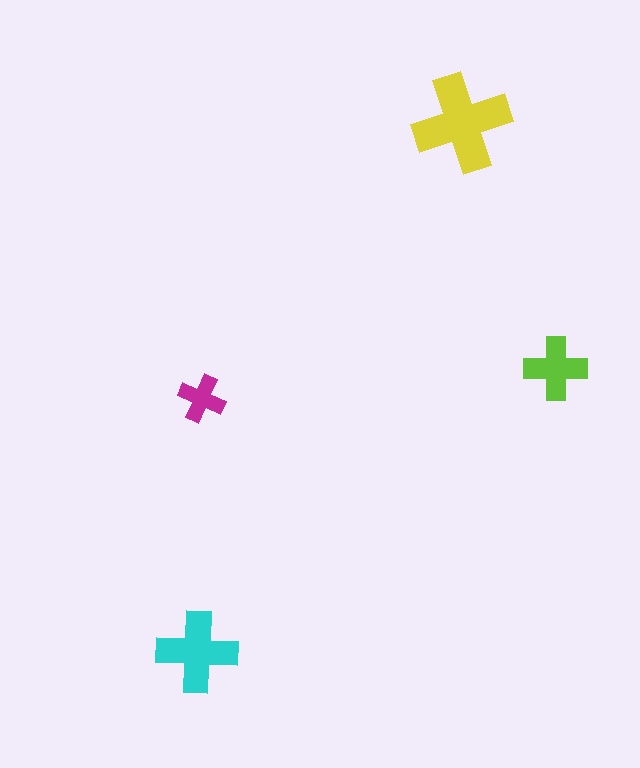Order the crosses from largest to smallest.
the yellow one, the cyan one, the lime one, the magenta one.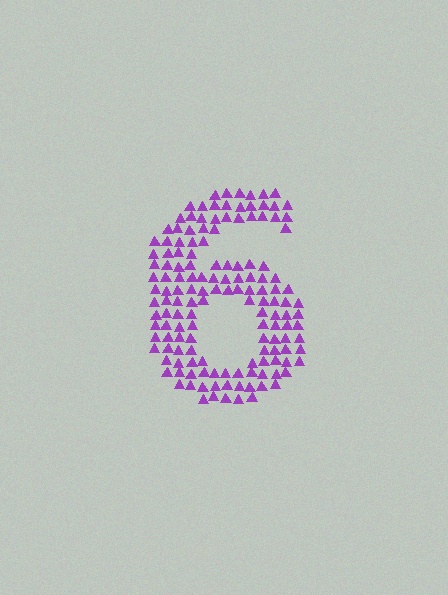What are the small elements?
The small elements are triangles.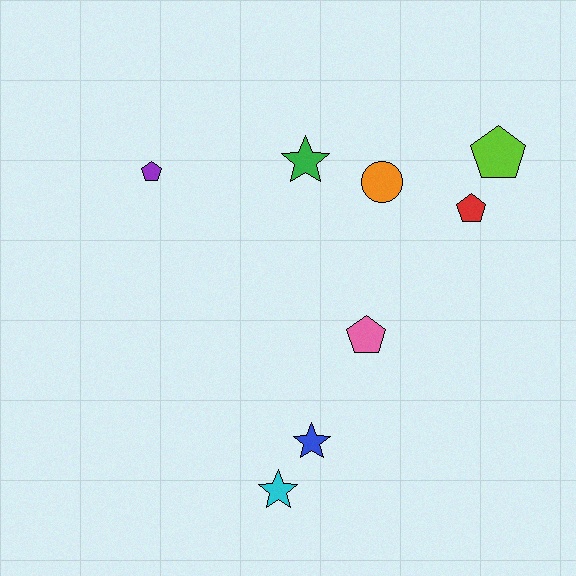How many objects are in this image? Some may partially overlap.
There are 8 objects.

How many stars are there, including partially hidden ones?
There are 3 stars.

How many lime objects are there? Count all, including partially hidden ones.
There is 1 lime object.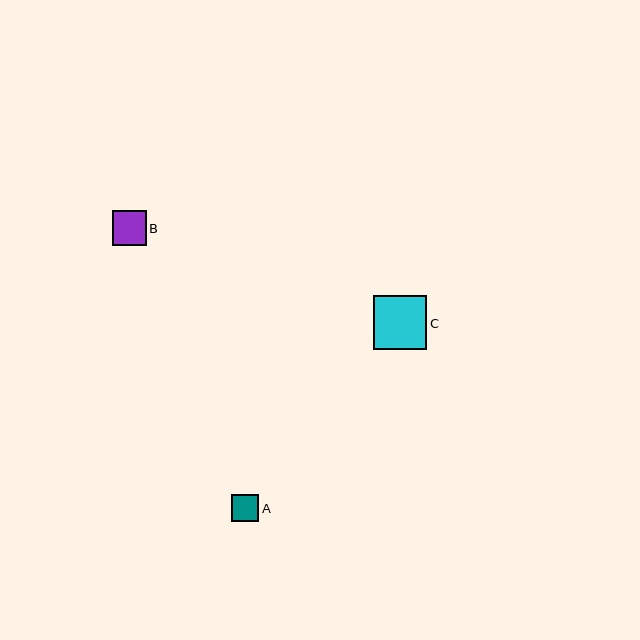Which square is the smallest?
Square A is the smallest with a size of approximately 27 pixels.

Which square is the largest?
Square C is the largest with a size of approximately 53 pixels.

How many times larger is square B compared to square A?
Square B is approximately 1.3 times the size of square A.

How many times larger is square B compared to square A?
Square B is approximately 1.3 times the size of square A.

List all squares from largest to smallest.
From largest to smallest: C, B, A.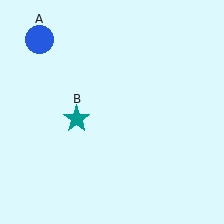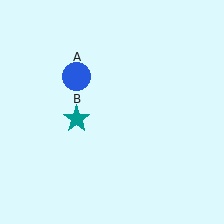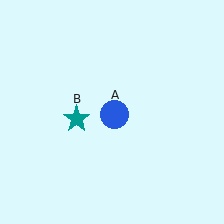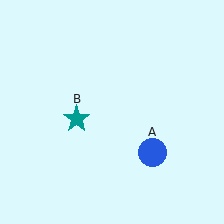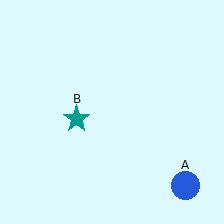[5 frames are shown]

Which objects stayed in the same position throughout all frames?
Teal star (object B) remained stationary.